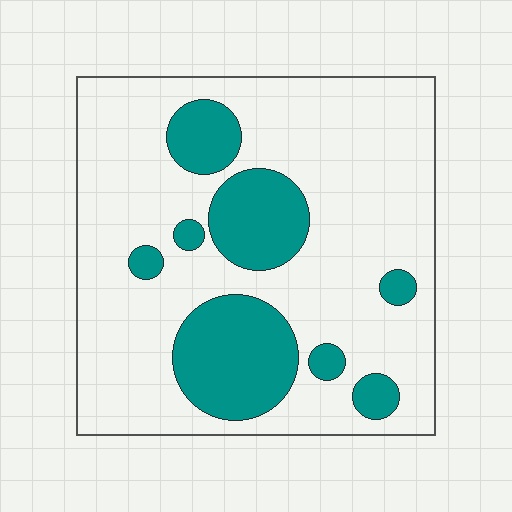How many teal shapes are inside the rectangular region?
8.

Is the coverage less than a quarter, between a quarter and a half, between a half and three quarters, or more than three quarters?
Less than a quarter.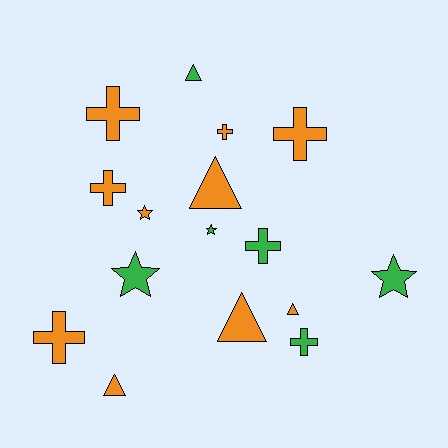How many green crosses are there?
There are 2 green crosses.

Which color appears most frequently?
Orange, with 10 objects.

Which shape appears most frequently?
Cross, with 7 objects.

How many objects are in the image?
There are 16 objects.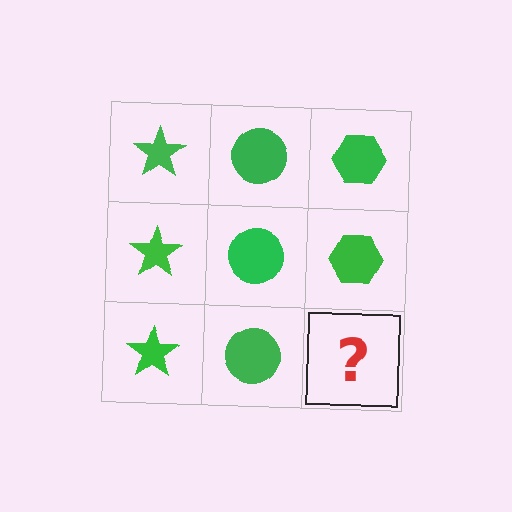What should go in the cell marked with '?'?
The missing cell should contain a green hexagon.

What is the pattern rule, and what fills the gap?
The rule is that each column has a consistent shape. The gap should be filled with a green hexagon.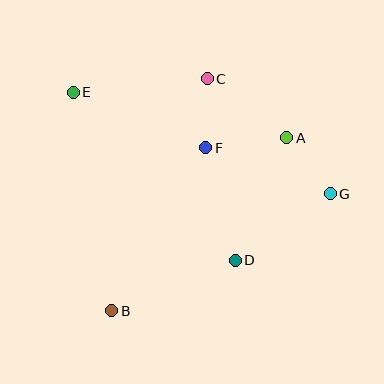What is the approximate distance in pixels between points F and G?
The distance between F and G is approximately 133 pixels.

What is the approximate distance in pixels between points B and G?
The distance between B and G is approximately 248 pixels.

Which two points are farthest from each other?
Points E and G are farthest from each other.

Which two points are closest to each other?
Points C and F are closest to each other.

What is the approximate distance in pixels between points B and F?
The distance between B and F is approximately 188 pixels.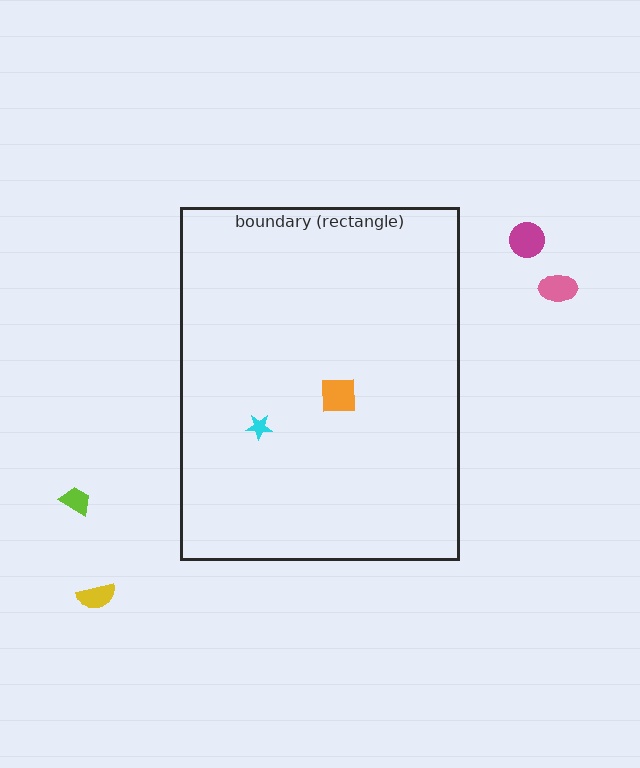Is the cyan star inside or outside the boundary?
Inside.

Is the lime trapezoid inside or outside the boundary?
Outside.